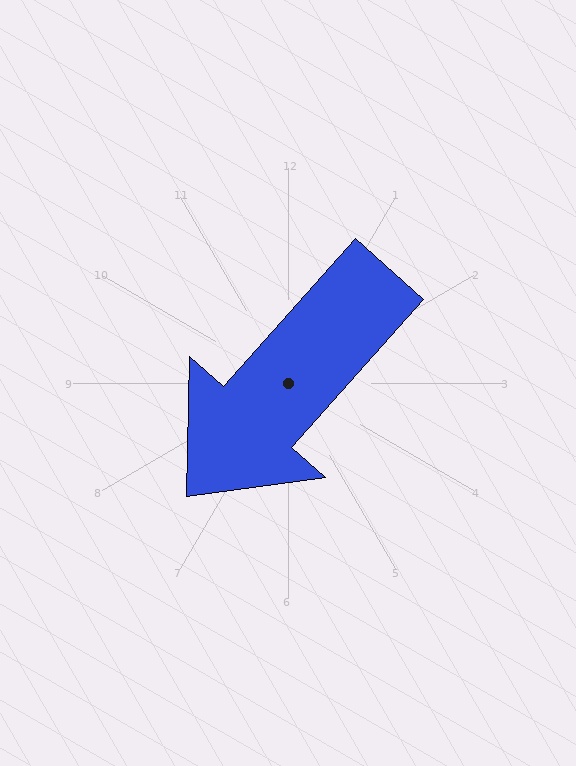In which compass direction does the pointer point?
Southwest.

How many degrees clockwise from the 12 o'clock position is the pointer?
Approximately 222 degrees.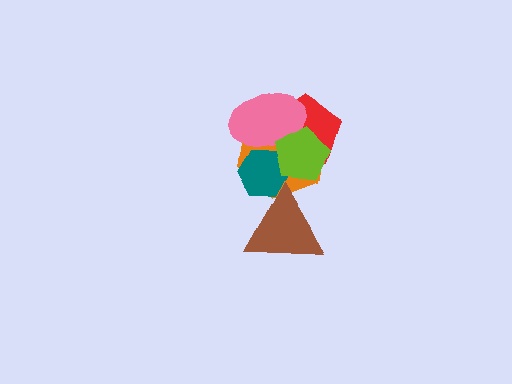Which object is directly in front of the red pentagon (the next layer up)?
The pink ellipse is directly in front of the red pentagon.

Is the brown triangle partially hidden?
No, no other shape covers it.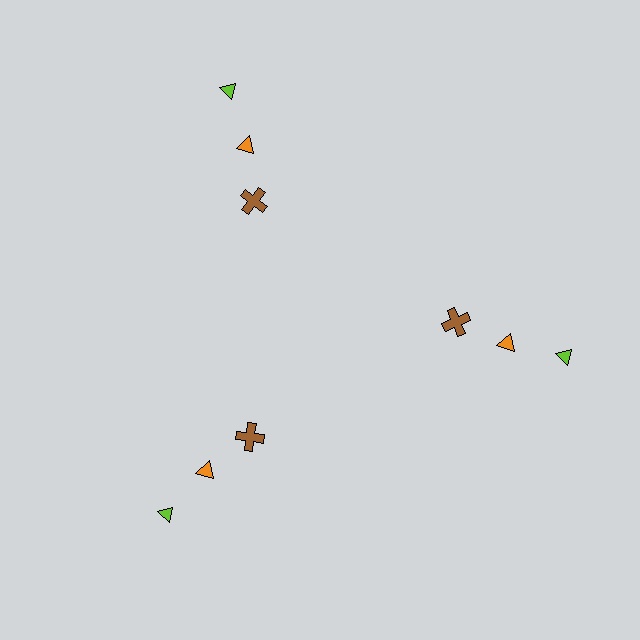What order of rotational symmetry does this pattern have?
This pattern has 3-fold rotational symmetry.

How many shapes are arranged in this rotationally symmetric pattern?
There are 9 shapes, arranged in 3 groups of 3.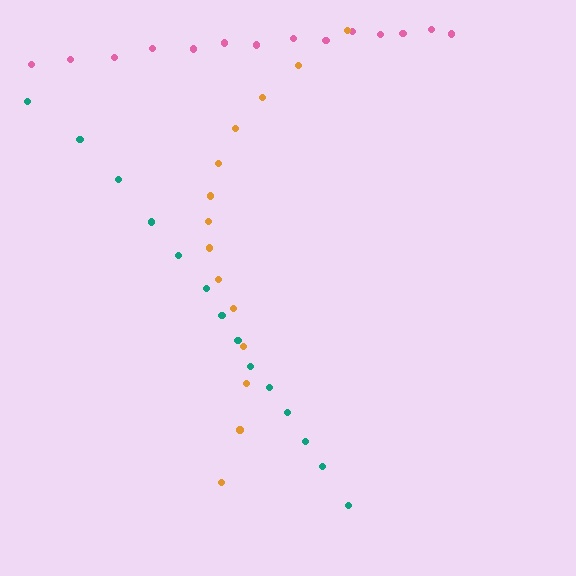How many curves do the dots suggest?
There are 3 distinct paths.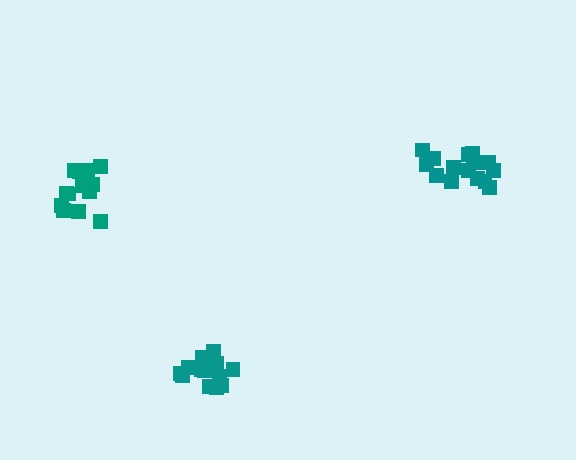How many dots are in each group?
Group 1: 16 dots, Group 2: 16 dots, Group 3: 15 dots (47 total).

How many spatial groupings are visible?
There are 3 spatial groupings.